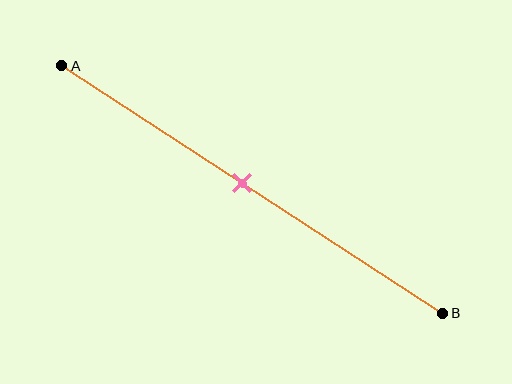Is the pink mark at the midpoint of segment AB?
Yes, the mark is approximately at the midpoint.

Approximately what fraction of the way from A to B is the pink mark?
The pink mark is approximately 45% of the way from A to B.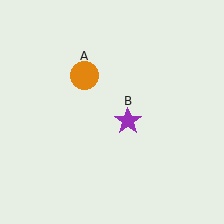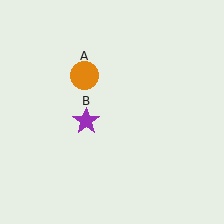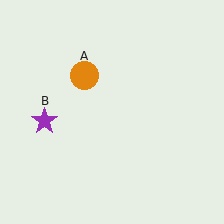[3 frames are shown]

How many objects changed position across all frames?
1 object changed position: purple star (object B).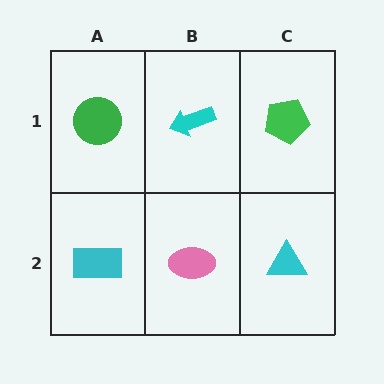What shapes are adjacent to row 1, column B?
A pink ellipse (row 2, column B), a green circle (row 1, column A), a green pentagon (row 1, column C).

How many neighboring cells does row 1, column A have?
2.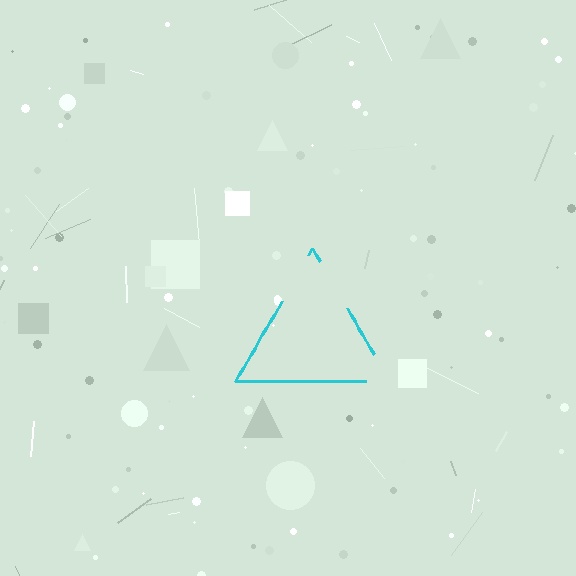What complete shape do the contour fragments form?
The contour fragments form a triangle.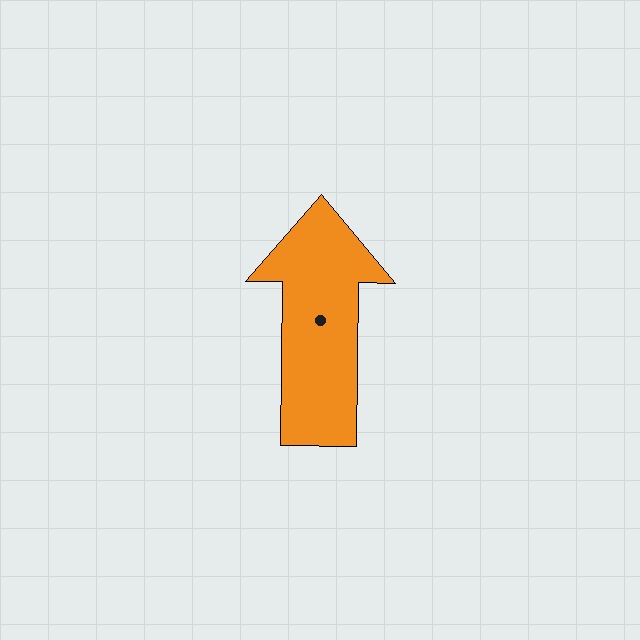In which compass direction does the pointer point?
North.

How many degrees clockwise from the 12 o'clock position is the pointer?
Approximately 1 degrees.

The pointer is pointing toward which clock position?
Roughly 12 o'clock.